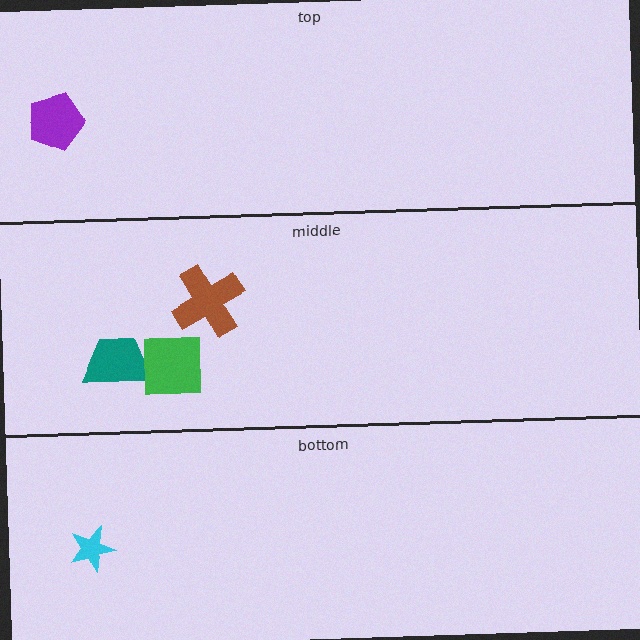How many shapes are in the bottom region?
1.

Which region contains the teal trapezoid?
The middle region.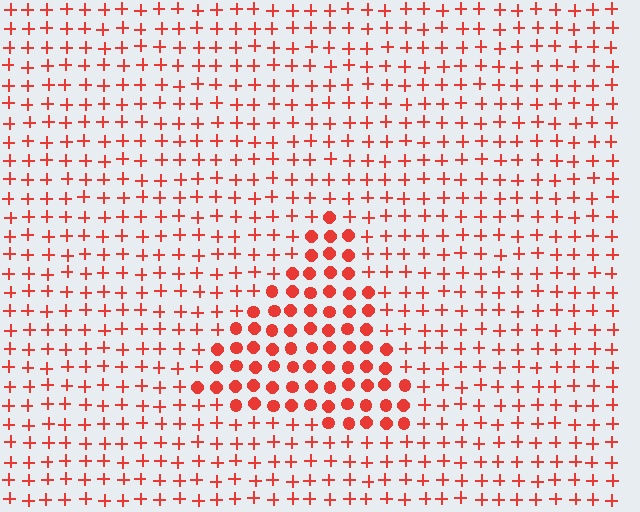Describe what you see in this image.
The image is filled with small red elements arranged in a uniform grid. A triangle-shaped region contains circles, while the surrounding area contains plus signs. The boundary is defined purely by the change in element shape.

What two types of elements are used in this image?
The image uses circles inside the triangle region and plus signs outside it.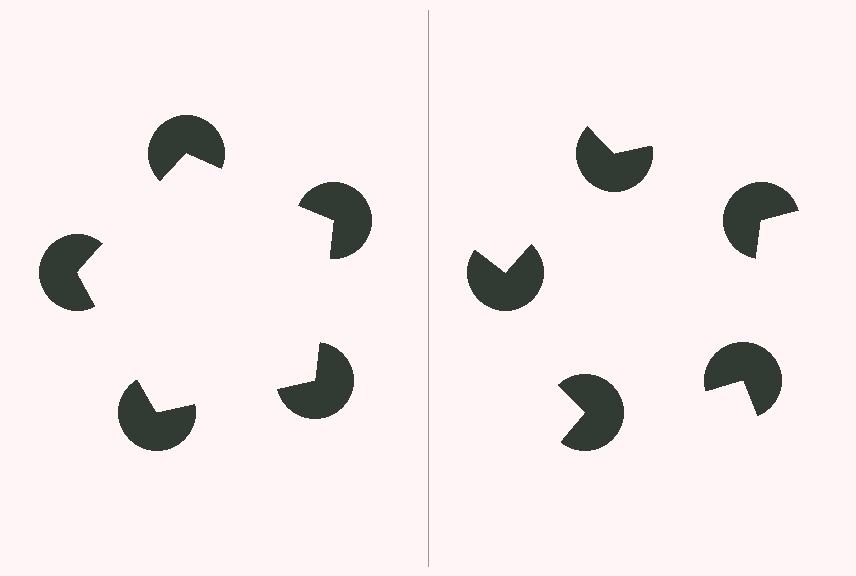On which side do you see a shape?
An illusory pentagon appears on the left side. On the right side the wedge cuts are rotated, so no coherent shape forms.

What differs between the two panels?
The pac-man discs are positioned identically on both sides; only the wedge orientations differ. On the left they align to a pentagon; on the right they are misaligned.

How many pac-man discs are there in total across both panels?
10 — 5 on each side.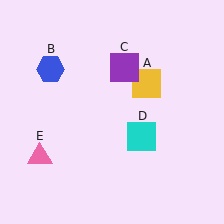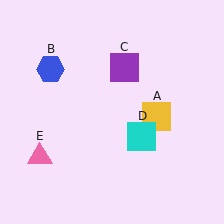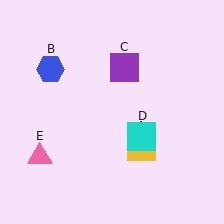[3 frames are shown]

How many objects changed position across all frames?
1 object changed position: yellow square (object A).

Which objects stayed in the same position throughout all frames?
Blue hexagon (object B) and purple square (object C) and cyan square (object D) and pink triangle (object E) remained stationary.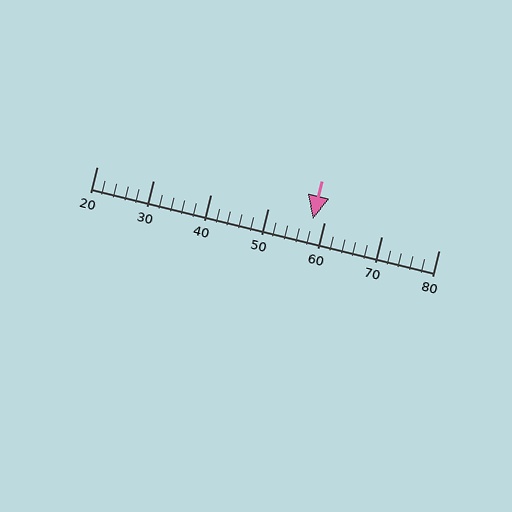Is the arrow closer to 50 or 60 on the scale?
The arrow is closer to 60.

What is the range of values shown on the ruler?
The ruler shows values from 20 to 80.